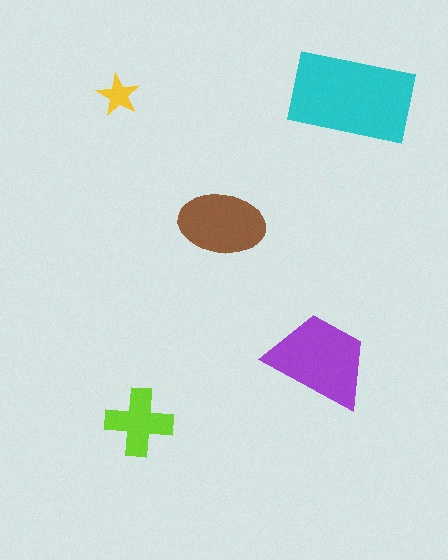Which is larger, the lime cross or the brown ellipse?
The brown ellipse.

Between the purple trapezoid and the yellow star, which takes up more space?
The purple trapezoid.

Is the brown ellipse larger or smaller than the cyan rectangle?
Smaller.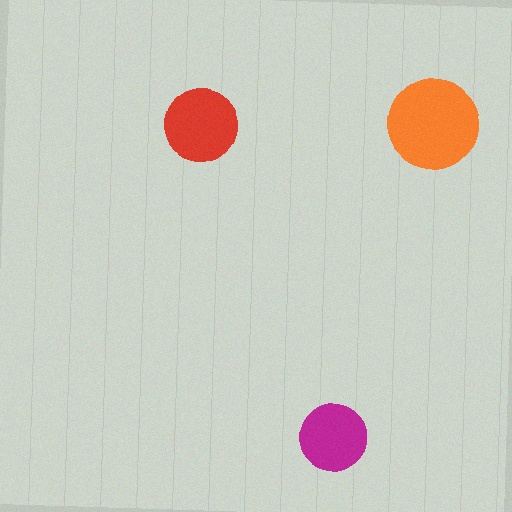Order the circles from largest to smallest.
the orange one, the red one, the magenta one.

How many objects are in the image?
There are 3 objects in the image.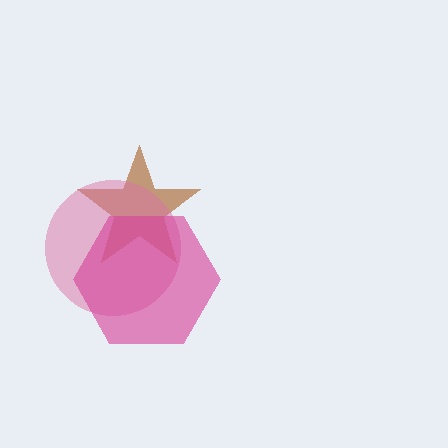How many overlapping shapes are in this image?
There are 3 overlapping shapes in the image.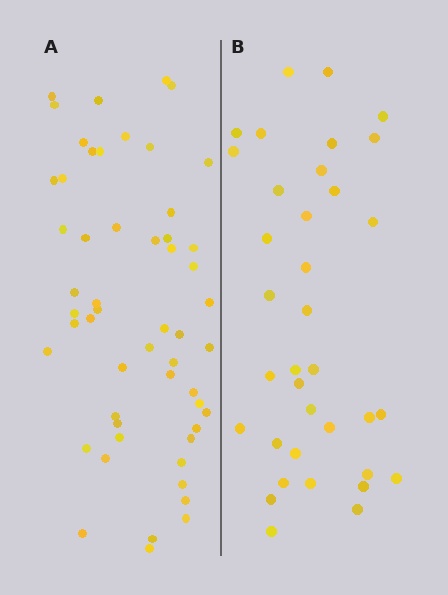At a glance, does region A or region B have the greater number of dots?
Region A (the left region) has more dots.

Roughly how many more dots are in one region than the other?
Region A has approximately 20 more dots than region B.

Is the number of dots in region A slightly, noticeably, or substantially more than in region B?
Region A has substantially more. The ratio is roughly 1.5 to 1.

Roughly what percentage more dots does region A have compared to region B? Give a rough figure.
About 50% more.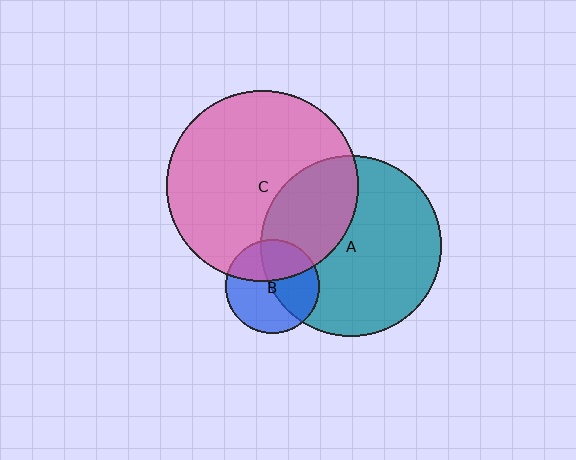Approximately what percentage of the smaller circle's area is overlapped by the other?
Approximately 45%.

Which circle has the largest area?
Circle C (pink).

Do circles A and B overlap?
Yes.